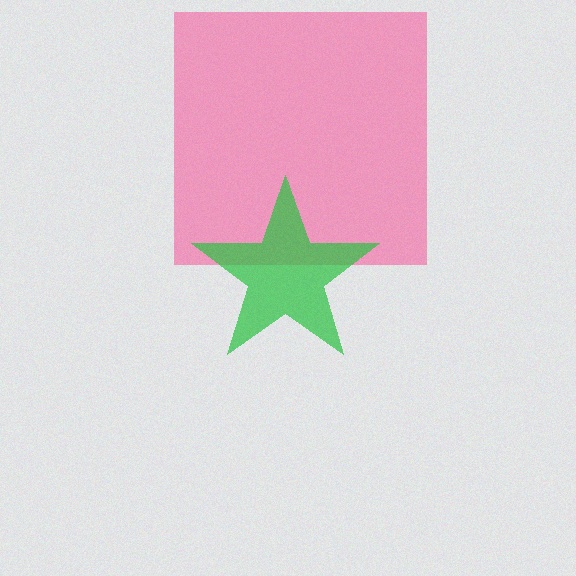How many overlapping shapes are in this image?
There are 2 overlapping shapes in the image.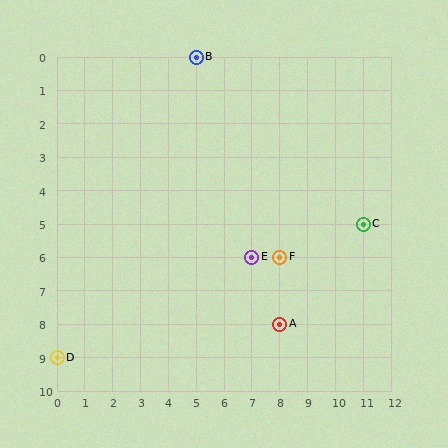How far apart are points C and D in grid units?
Points C and D are 11 columns and 4 rows apart (about 11.7 grid units diagonally).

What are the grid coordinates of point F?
Point F is at grid coordinates (8, 6).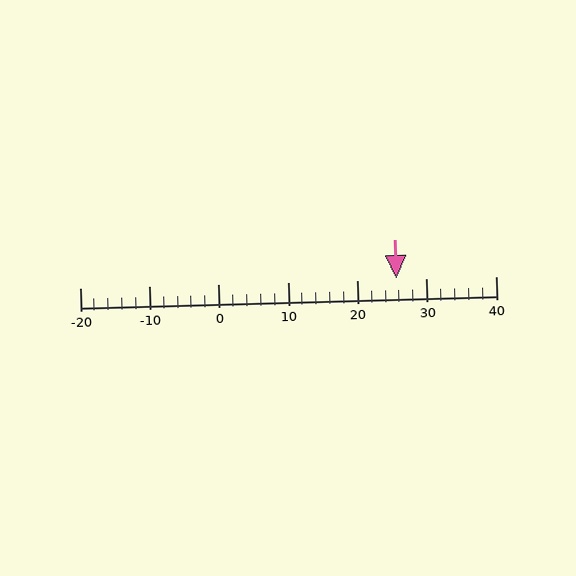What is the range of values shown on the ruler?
The ruler shows values from -20 to 40.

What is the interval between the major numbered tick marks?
The major tick marks are spaced 10 units apart.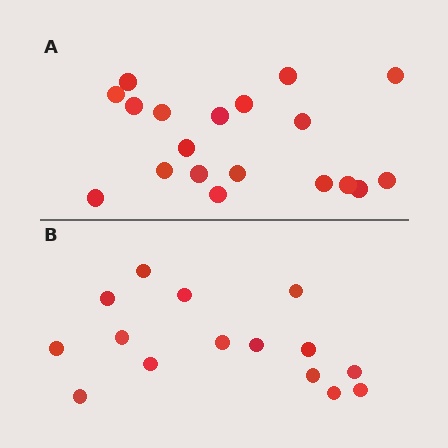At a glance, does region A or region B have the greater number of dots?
Region A (the top region) has more dots.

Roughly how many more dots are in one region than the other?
Region A has about 4 more dots than region B.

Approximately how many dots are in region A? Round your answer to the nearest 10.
About 20 dots. (The exact count is 19, which rounds to 20.)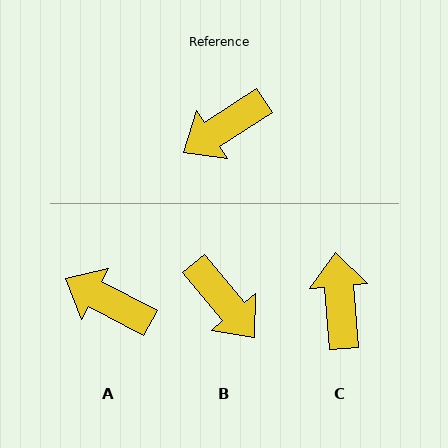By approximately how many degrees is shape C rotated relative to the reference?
Approximately 118 degrees clockwise.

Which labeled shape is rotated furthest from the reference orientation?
C, about 118 degrees away.